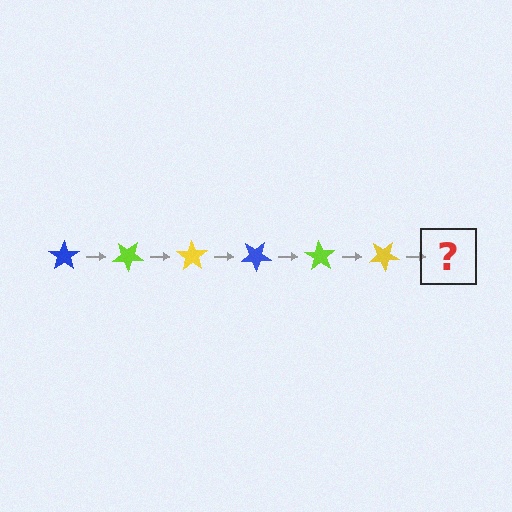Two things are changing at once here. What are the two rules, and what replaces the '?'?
The two rules are that it rotates 35 degrees each step and the color cycles through blue, lime, and yellow. The '?' should be a blue star, rotated 210 degrees from the start.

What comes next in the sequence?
The next element should be a blue star, rotated 210 degrees from the start.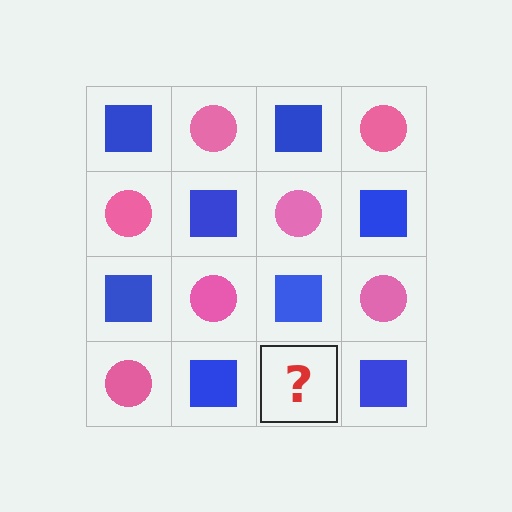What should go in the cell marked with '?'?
The missing cell should contain a pink circle.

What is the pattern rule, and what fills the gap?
The rule is that it alternates blue square and pink circle in a checkerboard pattern. The gap should be filled with a pink circle.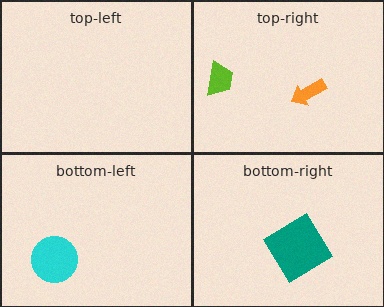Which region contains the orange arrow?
The top-right region.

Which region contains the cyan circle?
The bottom-left region.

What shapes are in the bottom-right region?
The teal diamond.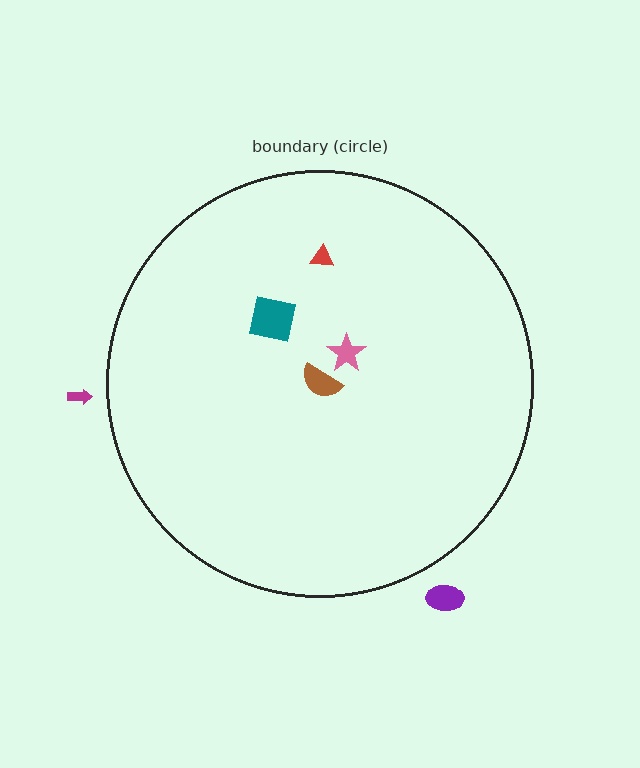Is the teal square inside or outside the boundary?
Inside.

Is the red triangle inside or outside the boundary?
Inside.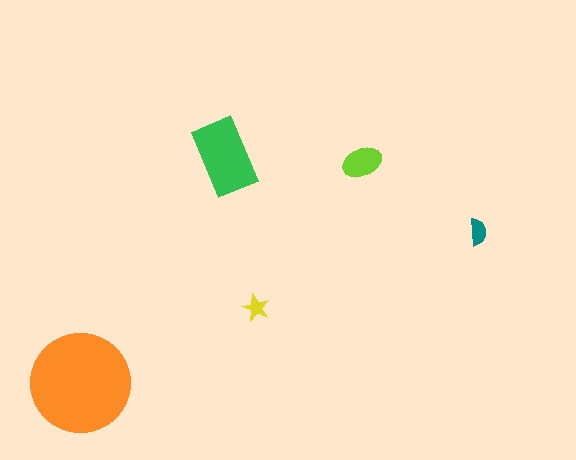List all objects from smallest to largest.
The yellow star, the teal semicircle, the lime ellipse, the green rectangle, the orange circle.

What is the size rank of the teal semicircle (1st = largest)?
4th.